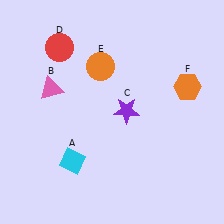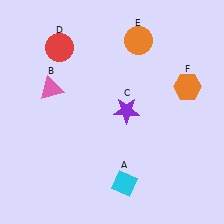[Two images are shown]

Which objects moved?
The objects that moved are: the cyan diamond (A), the orange circle (E).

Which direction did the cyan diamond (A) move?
The cyan diamond (A) moved right.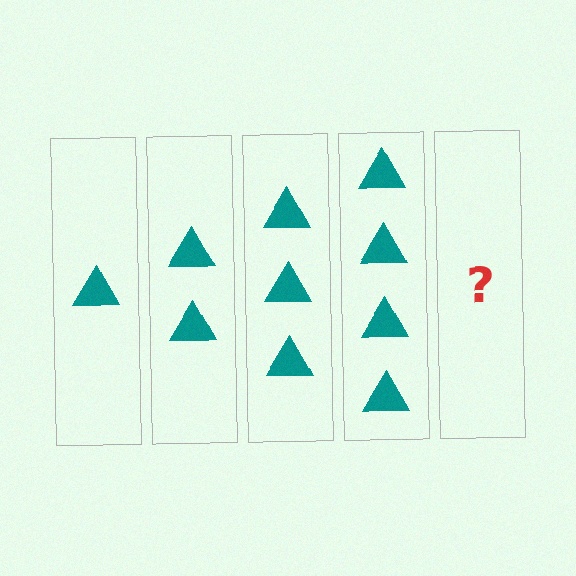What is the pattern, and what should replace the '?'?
The pattern is that each step adds one more triangle. The '?' should be 5 triangles.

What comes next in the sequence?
The next element should be 5 triangles.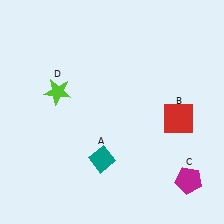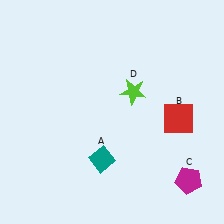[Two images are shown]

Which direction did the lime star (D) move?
The lime star (D) moved right.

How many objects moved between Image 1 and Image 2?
1 object moved between the two images.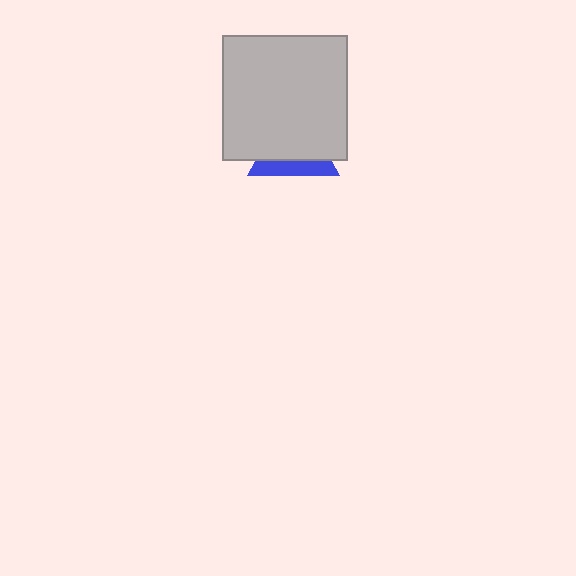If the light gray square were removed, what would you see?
You would see the complete blue triangle.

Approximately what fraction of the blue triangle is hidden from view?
Roughly 68% of the blue triangle is hidden behind the light gray square.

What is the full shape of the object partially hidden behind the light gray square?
The partially hidden object is a blue triangle.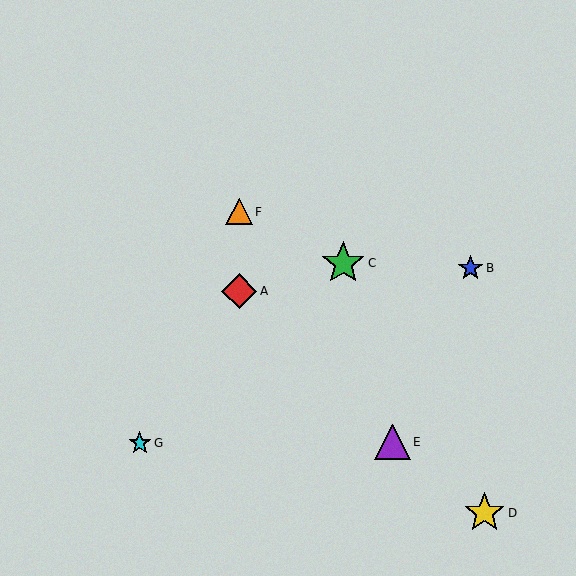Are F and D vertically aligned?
No, F is at x≈239 and D is at x≈484.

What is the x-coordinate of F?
Object F is at x≈239.